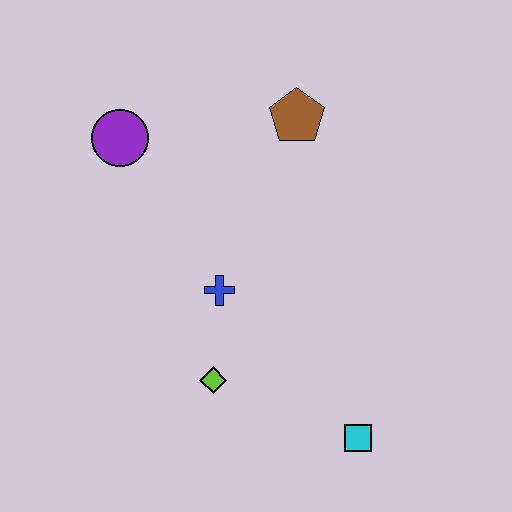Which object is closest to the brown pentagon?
The purple circle is closest to the brown pentagon.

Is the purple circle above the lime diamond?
Yes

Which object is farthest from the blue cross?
The cyan square is farthest from the blue cross.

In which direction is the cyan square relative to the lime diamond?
The cyan square is to the right of the lime diamond.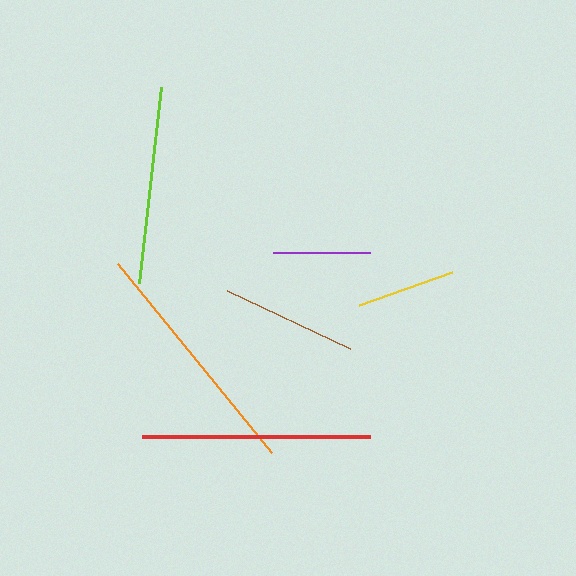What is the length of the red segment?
The red segment is approximately 228 pixels long.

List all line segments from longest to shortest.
From longest to shortest: orange, red, lime, brown, yellow, purple.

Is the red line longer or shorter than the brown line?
The red line is longer than the brown line.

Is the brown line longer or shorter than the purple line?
The brown line is longer than the purple line.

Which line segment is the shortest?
The purple line is the shortest at approximately 97 pixels.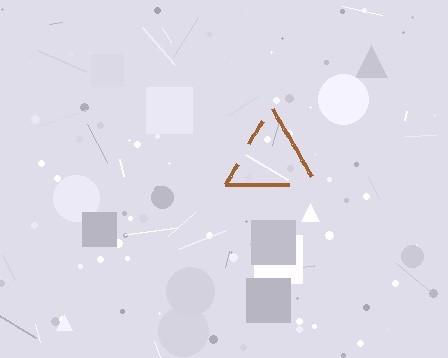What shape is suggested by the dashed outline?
The dashed outline suggests a triangle.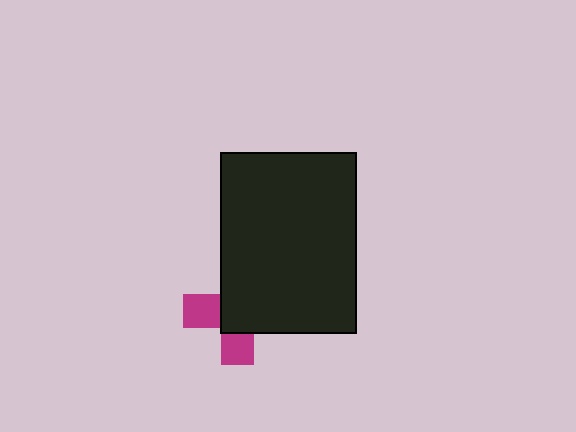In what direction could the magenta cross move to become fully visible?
The magenta cross could move toward the lower-left. That would shift it out from behind the black rectangle entirely.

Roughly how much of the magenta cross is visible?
A small part of it is visible (roughly 37%).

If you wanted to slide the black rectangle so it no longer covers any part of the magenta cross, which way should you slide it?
Slide it toward the upper-right — that is the most direct way to separate the two shapes.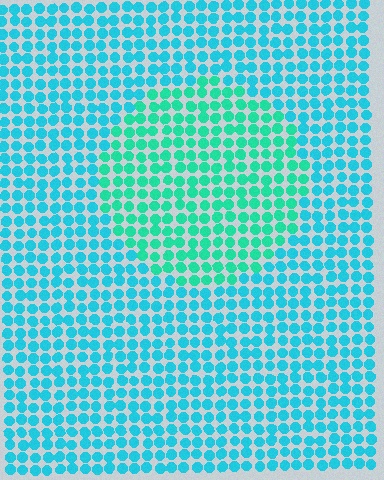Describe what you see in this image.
The image is filled with small cyan elements in a uniform arrangement. A circle-shaped region is visible where the elements are tinted to a slightly different hue, forming a subtle color boundary.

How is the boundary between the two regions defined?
The boundary is defined purely by a slight shift in hue (about 27 degrees). Spacing, size, and orientation are identical on both sides.